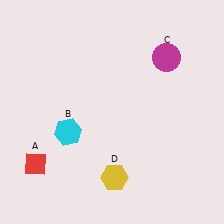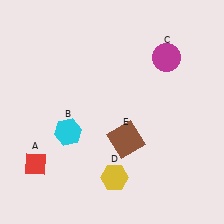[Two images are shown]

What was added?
A brown square (E) was added in Image 2.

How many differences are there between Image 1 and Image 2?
There is 1 difference between the two images.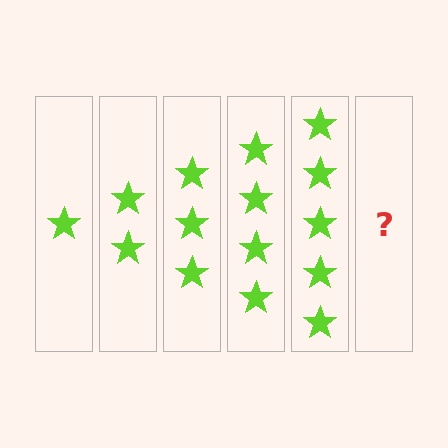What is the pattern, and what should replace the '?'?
The pattern is that each step adds one more star. The '?' should be 6 stars.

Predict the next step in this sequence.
The next step is 6 stars.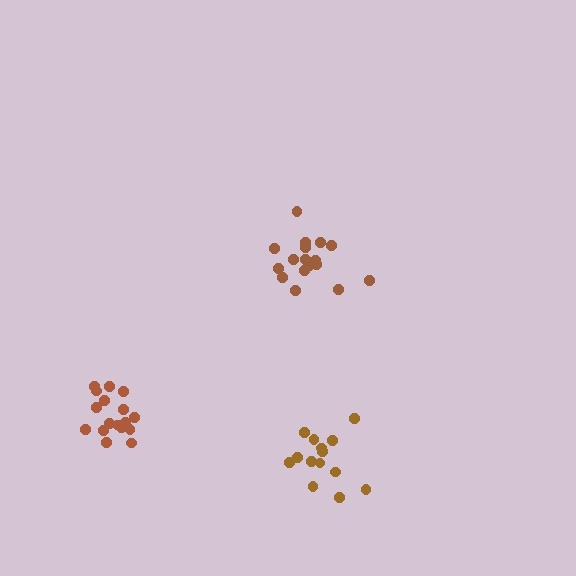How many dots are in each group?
Group 1: 17 dots, Group 2: 17 dots, Group 3: 14 dots (48 total).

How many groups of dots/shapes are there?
There are 3 groups.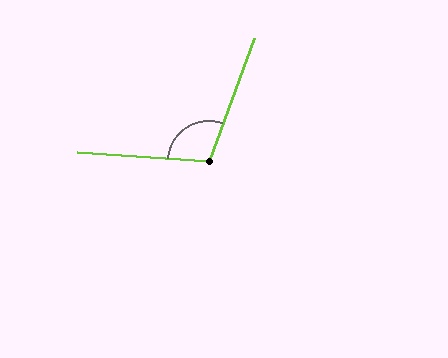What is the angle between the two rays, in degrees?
Approximately 106 degrees.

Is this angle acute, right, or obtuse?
It is obtuse.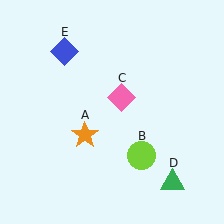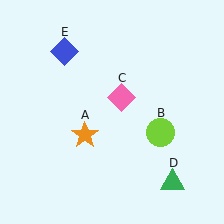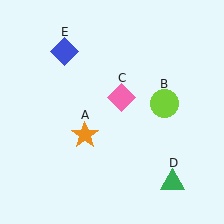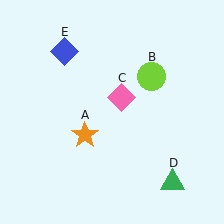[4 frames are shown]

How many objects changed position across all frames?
1 object changed position: lime circle (object B).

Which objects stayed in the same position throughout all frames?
Orange star (object A) and pink diamond (object C) and green triangle (object D) and blue diamond (object E) remained stationary.